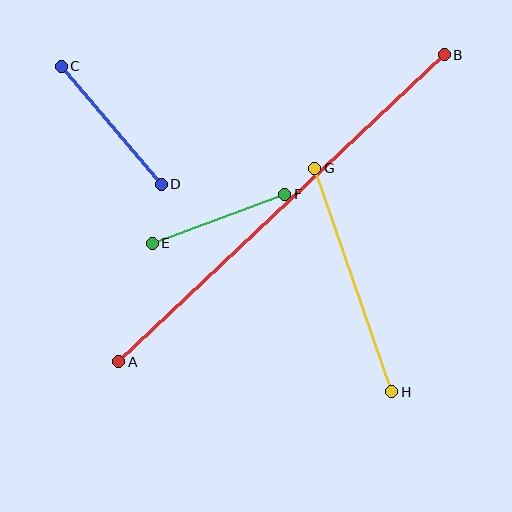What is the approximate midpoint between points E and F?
The midpoint is at approximately (218, 219) pixels.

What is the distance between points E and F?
The distance is approximately 141 pixels.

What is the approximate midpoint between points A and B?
The midpoint is at approximately (282, 208) pixels.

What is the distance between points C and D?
The distance is approximately 155 pixels.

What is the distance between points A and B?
The distance is approximately 447 pixels.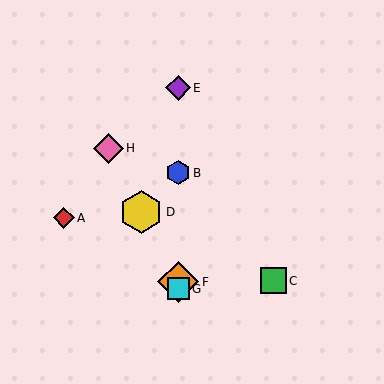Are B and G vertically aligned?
Yes, both are at x≈178.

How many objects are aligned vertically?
4 objects (B, E, F, G) are aligned vertically.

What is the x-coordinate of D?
Object D is at x≈141.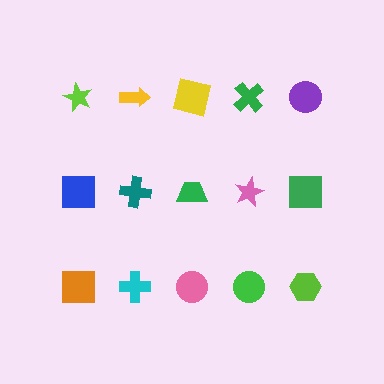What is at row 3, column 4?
A green circle.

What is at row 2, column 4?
A pink star.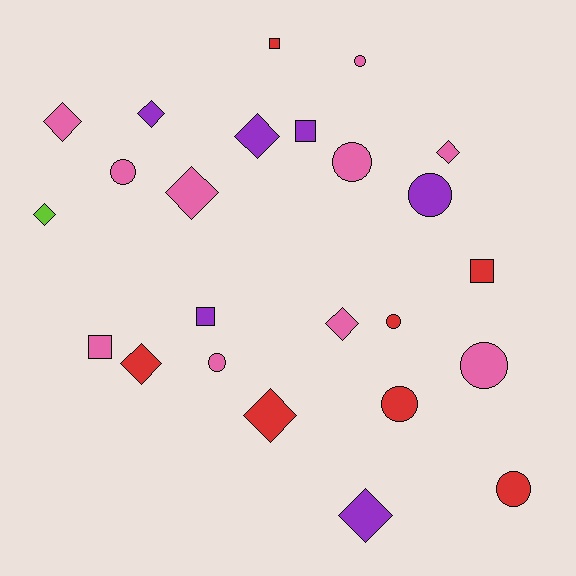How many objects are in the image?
There are 24 objects.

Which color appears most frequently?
Pink, with 10 objects.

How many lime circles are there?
There are no lime circles.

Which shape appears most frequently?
Diamond, with 10 objects.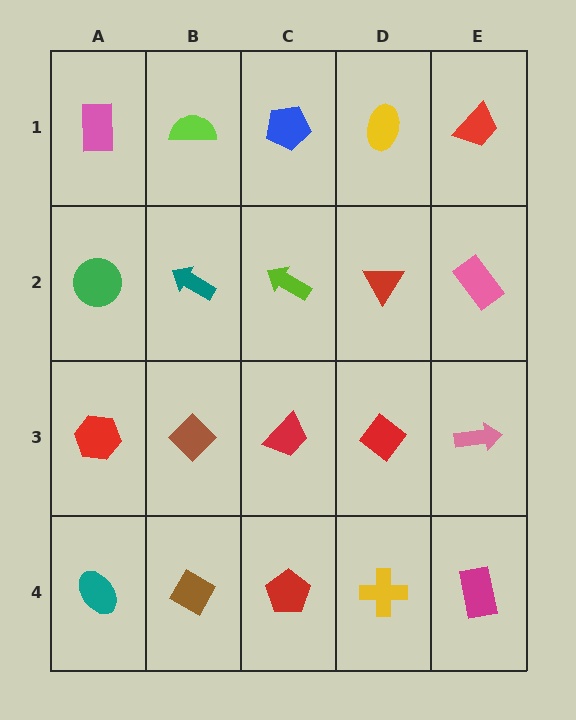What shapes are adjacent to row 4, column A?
A red hexagon (row 3, column A), a brown diamond (row 4, column B).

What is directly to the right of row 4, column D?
A magenta rectangle.